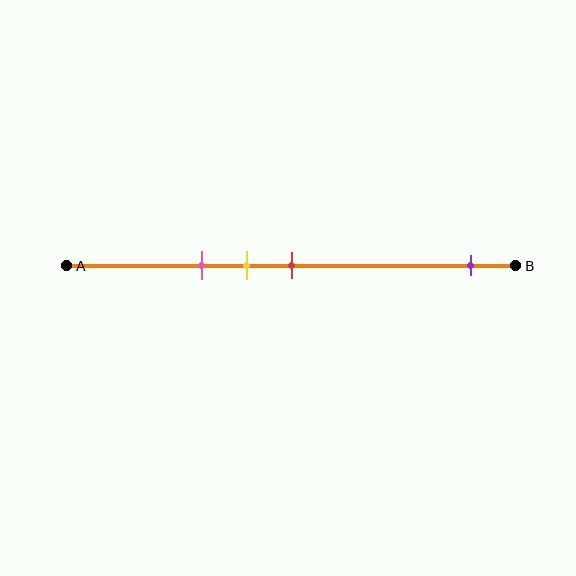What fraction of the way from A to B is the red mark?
The red mark is approximately 50% (0.5) of the way from A to B.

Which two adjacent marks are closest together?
The yellow and red marks are the closest adjacent pair.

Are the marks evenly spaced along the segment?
No, the marks are not evenly spaced.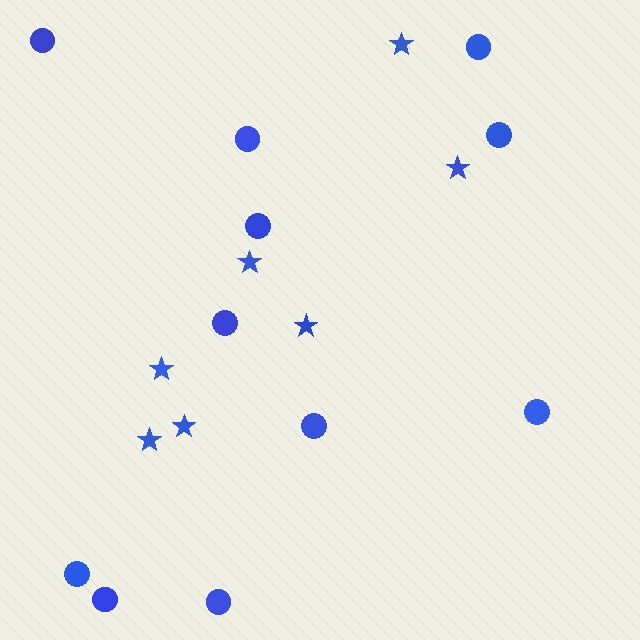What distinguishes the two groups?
There are 2 groups: one group of stars (7) and one group of circles (11).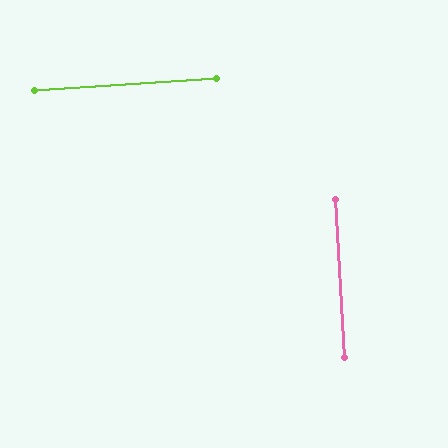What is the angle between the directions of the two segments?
Approximately 90 degrees.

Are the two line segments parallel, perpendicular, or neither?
Perpendicular — they meet at approximately 90°.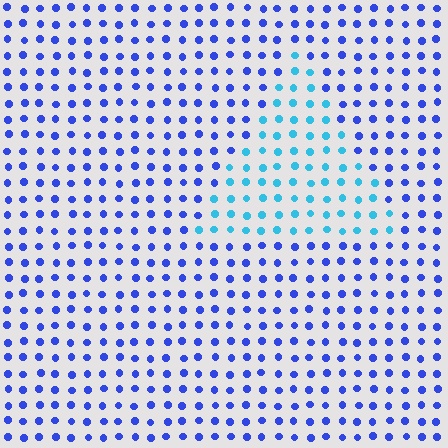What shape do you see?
I see a triangle.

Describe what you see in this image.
The image is filled with small blue elements in a uniform arrangement. A triangle-shaped region is visible where the elements are tinted to a slightly different hue, forming a subtle color boundary.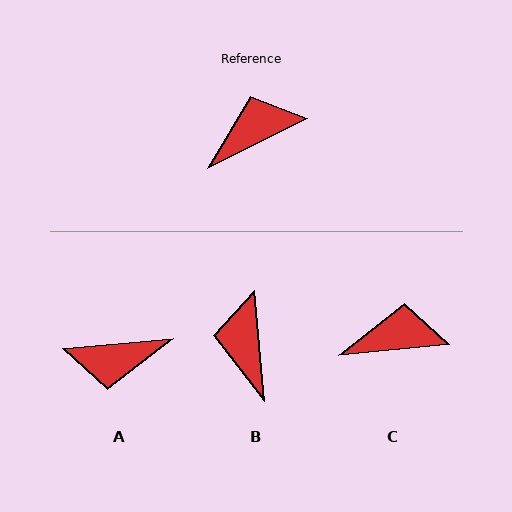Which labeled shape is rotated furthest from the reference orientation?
A, about 158 degrees away.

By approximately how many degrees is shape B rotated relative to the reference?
Approximately 68 degrees counter-clockwise.